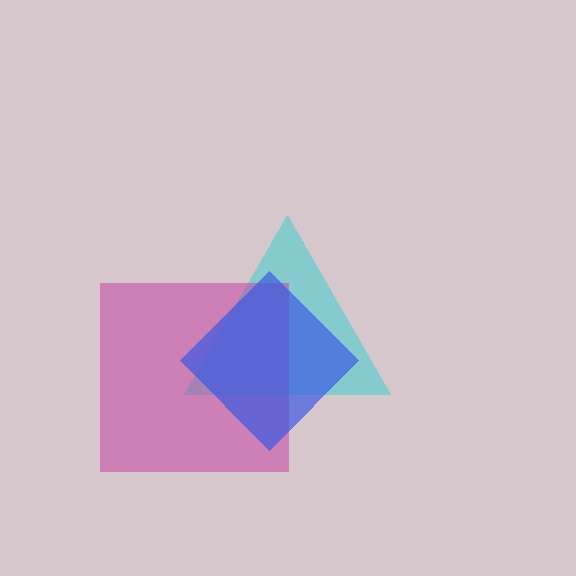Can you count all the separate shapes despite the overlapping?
Yes, there are 3 separate shapes.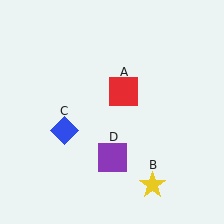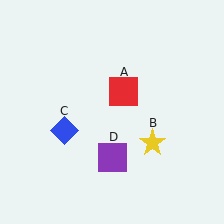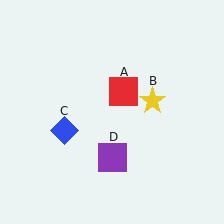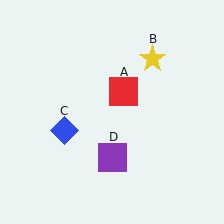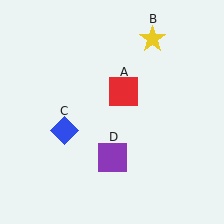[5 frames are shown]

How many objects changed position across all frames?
1 object changed position: yellow star (object B).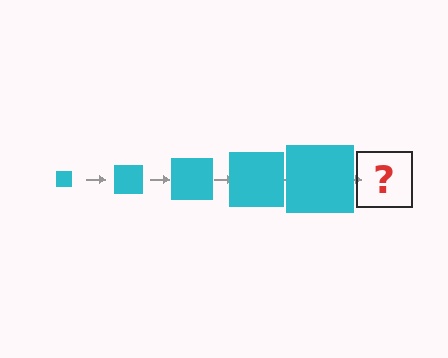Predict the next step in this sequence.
The next step is a cyan square, larger than the previous one.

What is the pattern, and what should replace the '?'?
The pattern is that the square gets progressively larger each step. The '?' should be a cyan square, larger than the previous one.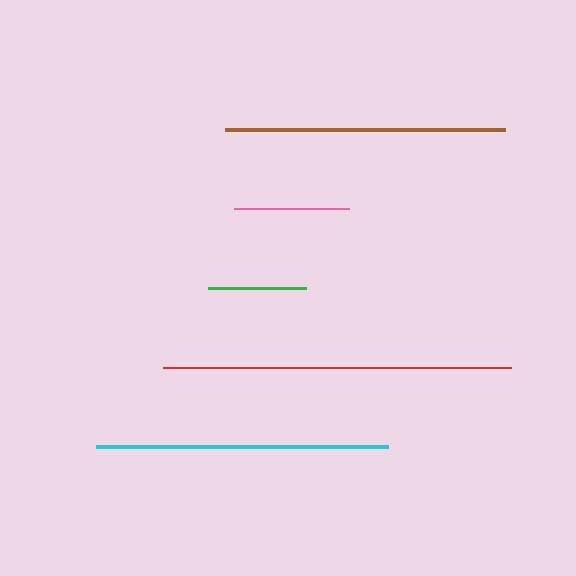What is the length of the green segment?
The green segment is approximately 98 pixels long.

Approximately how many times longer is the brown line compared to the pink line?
The brown line is approximately 2.4 times the length of the pink line.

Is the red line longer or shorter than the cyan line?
The red line is longer than the cyan line.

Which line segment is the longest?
The red line is the longest at approximately 348 pixels.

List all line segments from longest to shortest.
From longest to shortest: red, cyan, brown, pink, green.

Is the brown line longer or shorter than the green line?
The brown line is longer than the green line.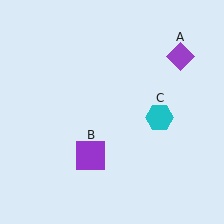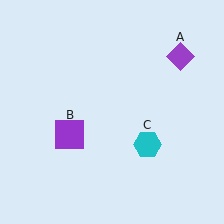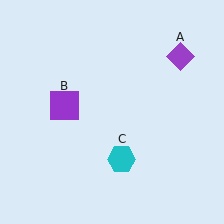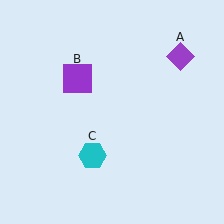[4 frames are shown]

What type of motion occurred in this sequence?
The purple square (object B), cyan hexagon (object C) rotated clockwise around the center of the scene.